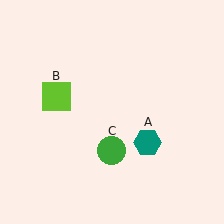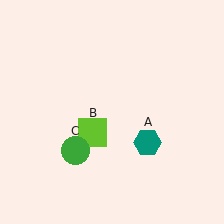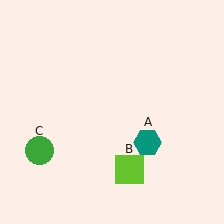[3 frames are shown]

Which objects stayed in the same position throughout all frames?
Teal hexagon (object A) remained stationary.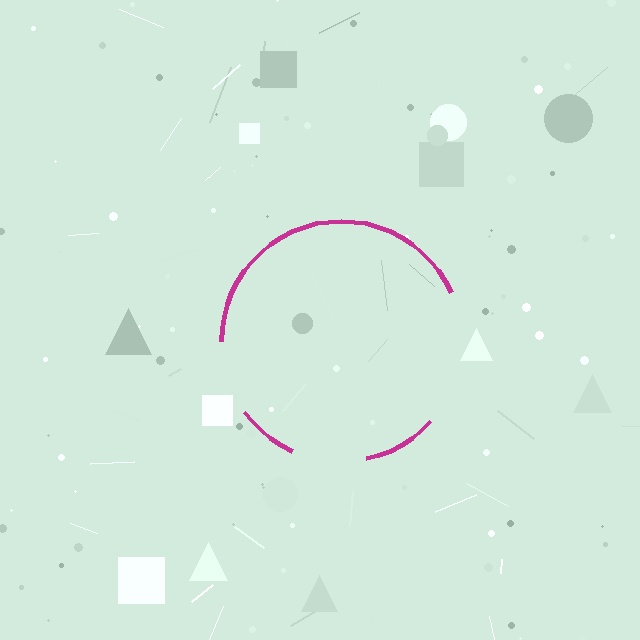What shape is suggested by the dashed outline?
The dashed outline suggests a circle.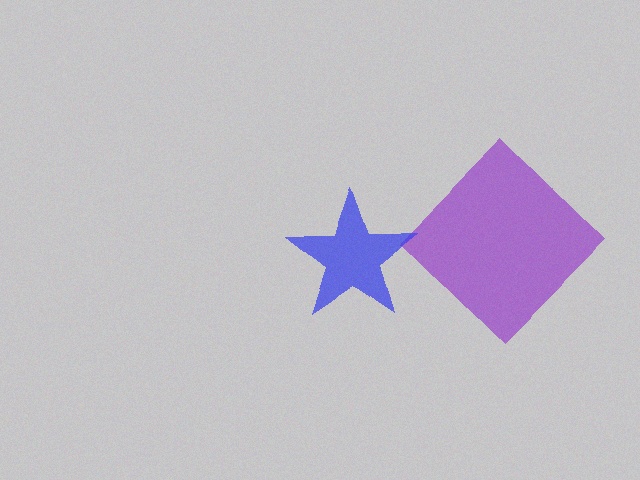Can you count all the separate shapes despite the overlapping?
Yes, there are 2 separate shapes.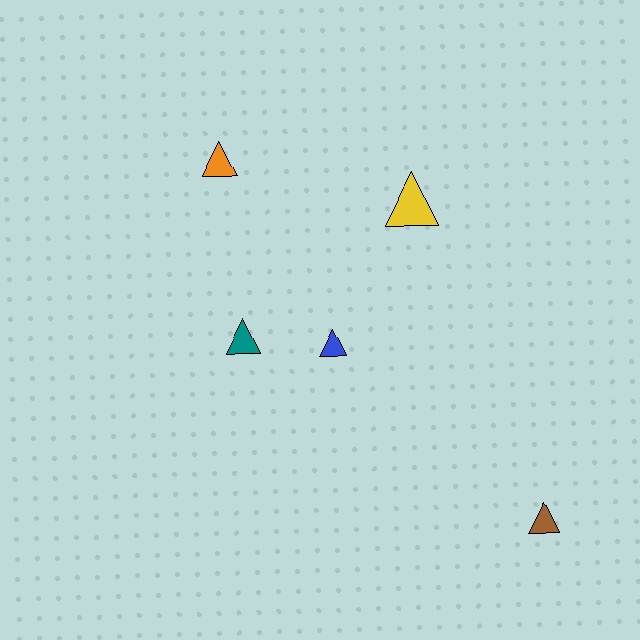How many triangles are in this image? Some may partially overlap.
There are 5 triangles.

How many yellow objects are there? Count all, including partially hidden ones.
There is 1 yellow object.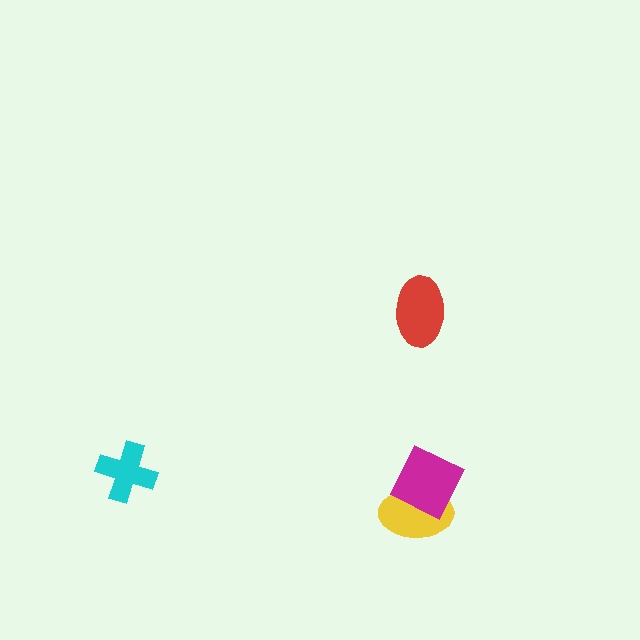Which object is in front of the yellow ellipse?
The magenta square is in front of the yellow ellipse.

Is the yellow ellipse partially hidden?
Yes, it is partially covered by another shape.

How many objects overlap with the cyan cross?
0 objects overlap with the cyan cross.